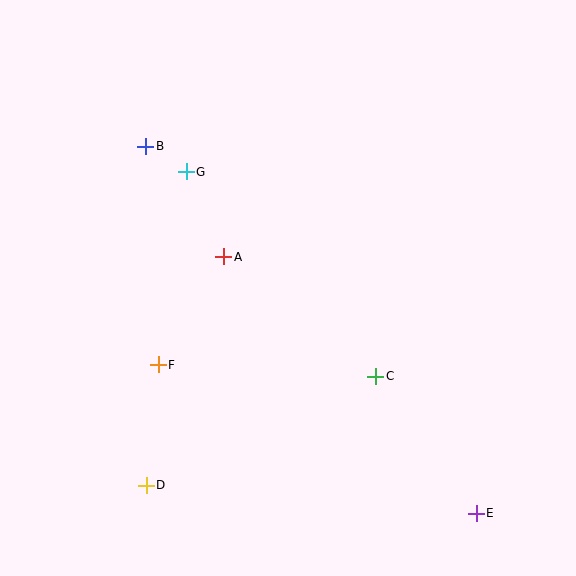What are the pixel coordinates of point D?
Point D is at (146, 486).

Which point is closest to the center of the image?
Point A at (224, 257) is closest to the center.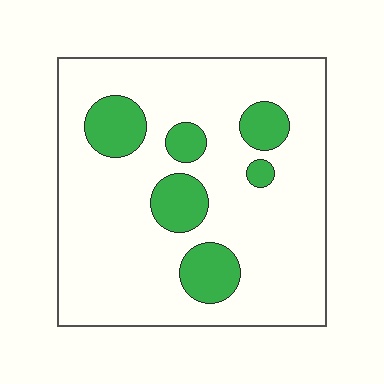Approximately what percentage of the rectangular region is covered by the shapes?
Approximately 20%.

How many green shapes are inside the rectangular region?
6.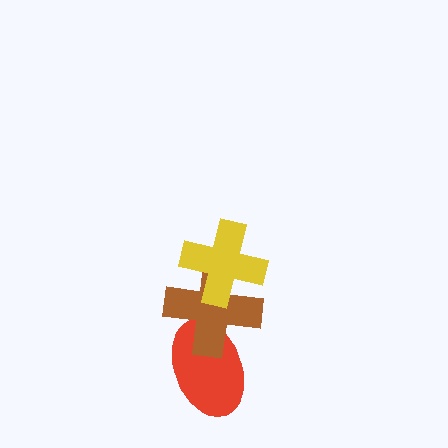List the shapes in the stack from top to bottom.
From top to bottom: the yellow cross, the brown cross, the red ellipse.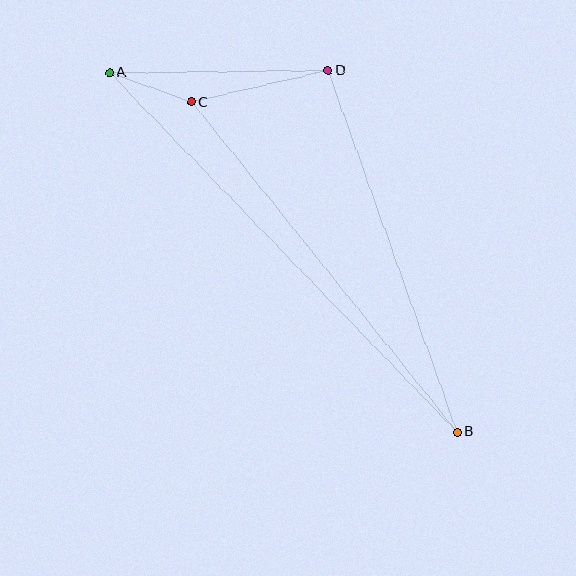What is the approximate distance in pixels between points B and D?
The distance between B and D is approximately 384 pixels.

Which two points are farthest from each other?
Points A and B are farthest from each other.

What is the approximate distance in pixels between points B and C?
The distance between B and C is approximately 423 pixels.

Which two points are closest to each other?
Points A and C are closest to each other.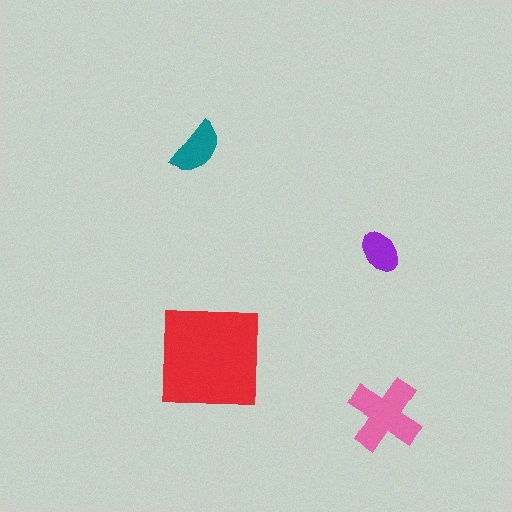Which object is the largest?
The red square.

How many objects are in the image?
There are 4 objects in the image.